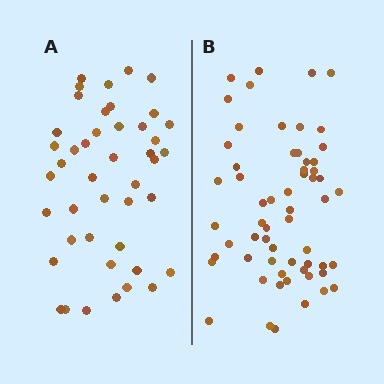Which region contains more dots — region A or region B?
Region B (the right region) has more dots.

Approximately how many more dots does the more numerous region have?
Region B has approximately 15 more dots than region A.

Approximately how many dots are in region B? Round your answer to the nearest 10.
About 60 dots.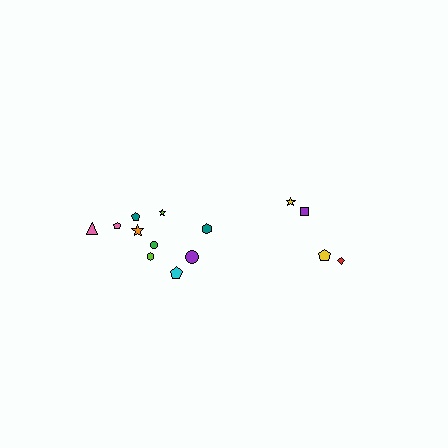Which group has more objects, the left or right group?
The left group.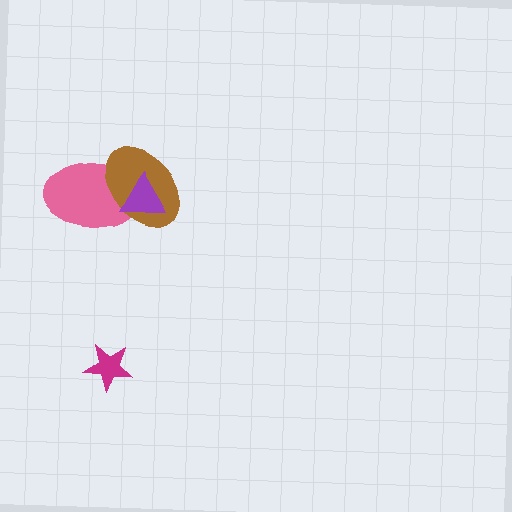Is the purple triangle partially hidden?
No, no other shape covers it.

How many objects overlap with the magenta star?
0 objects overlap with the magenta star.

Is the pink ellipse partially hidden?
Yes, it is partially covered by another shape.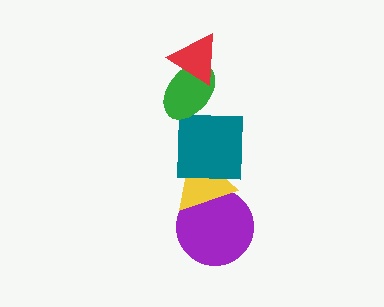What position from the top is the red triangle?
The red triangle is 1st from the top.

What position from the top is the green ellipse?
The green ellipse is 2nd from the top.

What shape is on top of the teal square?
The green ellipse is on top of the teal square.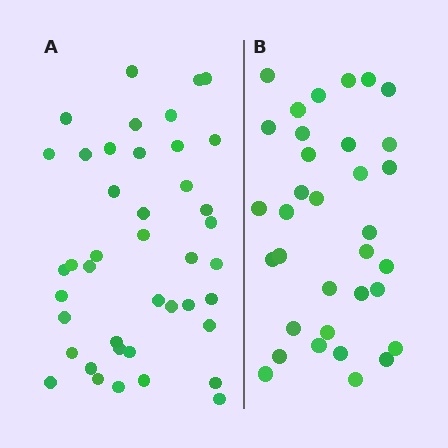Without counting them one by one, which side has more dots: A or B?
Region A (the left region) has more dots.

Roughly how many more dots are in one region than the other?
Region A has roughly 8 or so more dots than region B.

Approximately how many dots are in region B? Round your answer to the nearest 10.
About 30 dots. (The exact count is 34, which rounds to 30.)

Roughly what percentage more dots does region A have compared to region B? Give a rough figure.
About 25% more.